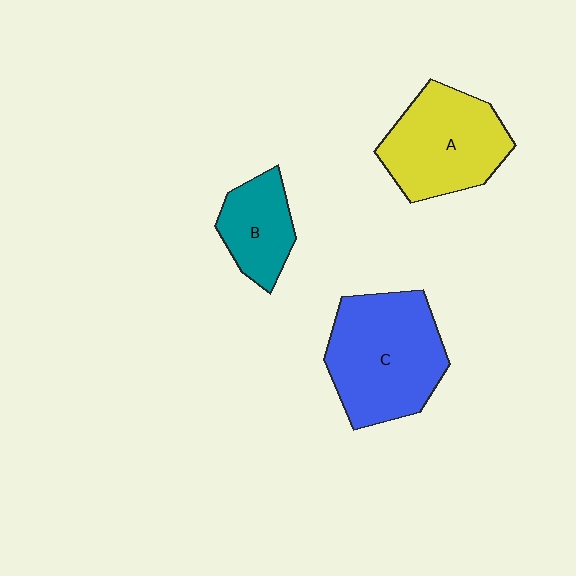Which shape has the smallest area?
Shape B (teal).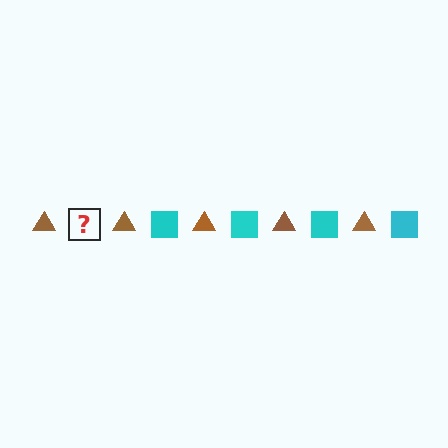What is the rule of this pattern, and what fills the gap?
The rule is that the pattern alternates between brown triangle and cyan square. The gap should be filled with a cyan square.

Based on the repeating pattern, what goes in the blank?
The blank should be a cyan square.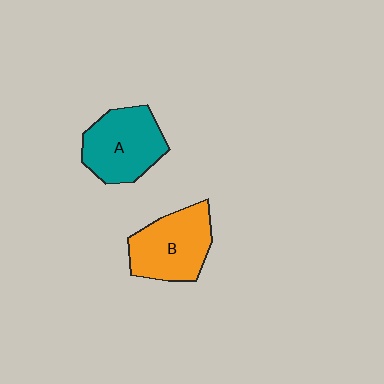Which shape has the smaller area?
Shape B (orange).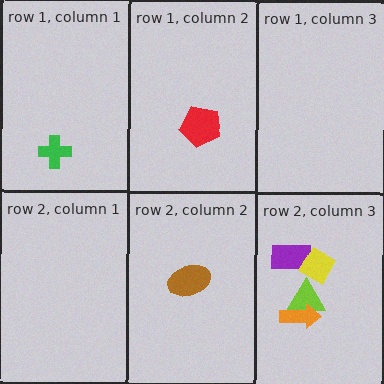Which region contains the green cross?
The row 1, column 1 region.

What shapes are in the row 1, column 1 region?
The green cross.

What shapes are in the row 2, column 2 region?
The brown ellipse.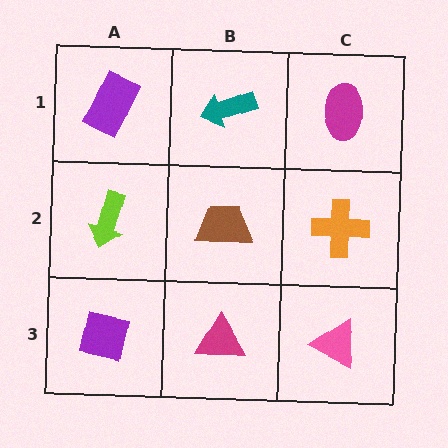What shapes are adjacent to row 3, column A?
A lime arrow (row 2, column A), a magenta triangle (row 3, column B).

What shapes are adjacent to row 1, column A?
A lime arrow (row 2, column A), a teal arrow (row 1, column B).